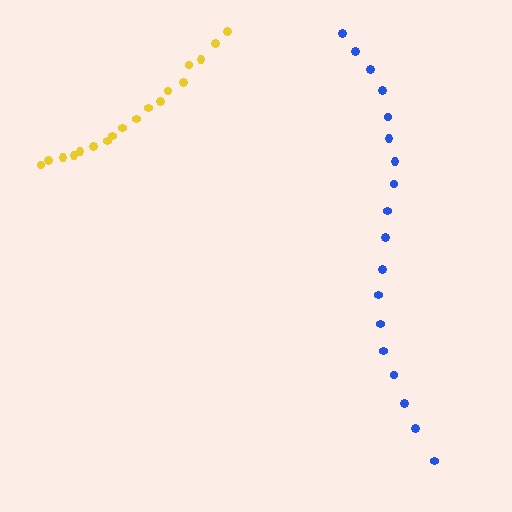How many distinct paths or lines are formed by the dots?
There are 2 distinct paths.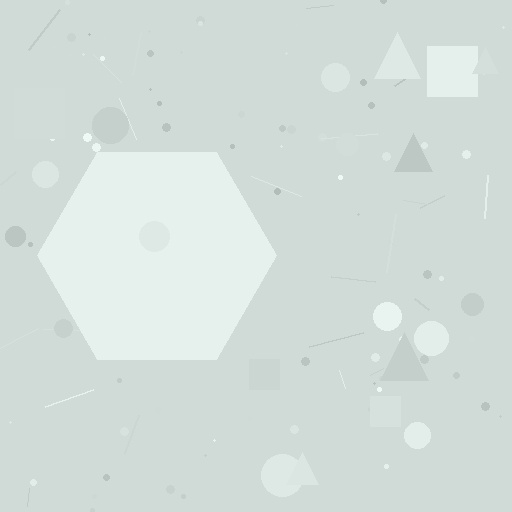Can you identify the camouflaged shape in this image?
The camouflaged shape is a hexagon.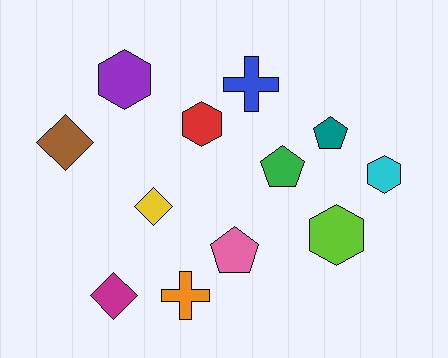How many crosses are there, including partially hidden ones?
There are 2 crosses.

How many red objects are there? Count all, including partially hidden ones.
There is 1 red object.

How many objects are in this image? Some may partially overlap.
There are 12 objects.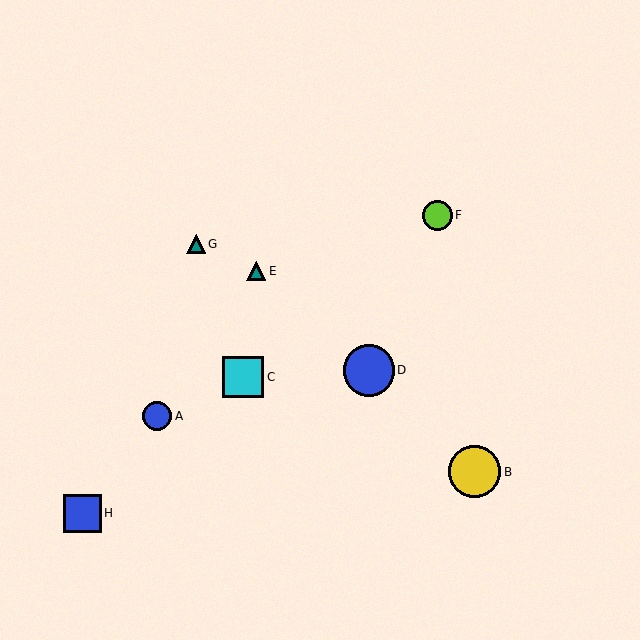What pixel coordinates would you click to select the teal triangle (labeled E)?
Click at (256, 271) to select the teal triangle E.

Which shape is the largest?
The yellow circle (labeled B) is the largest.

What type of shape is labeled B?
Shape B is a yellow circle.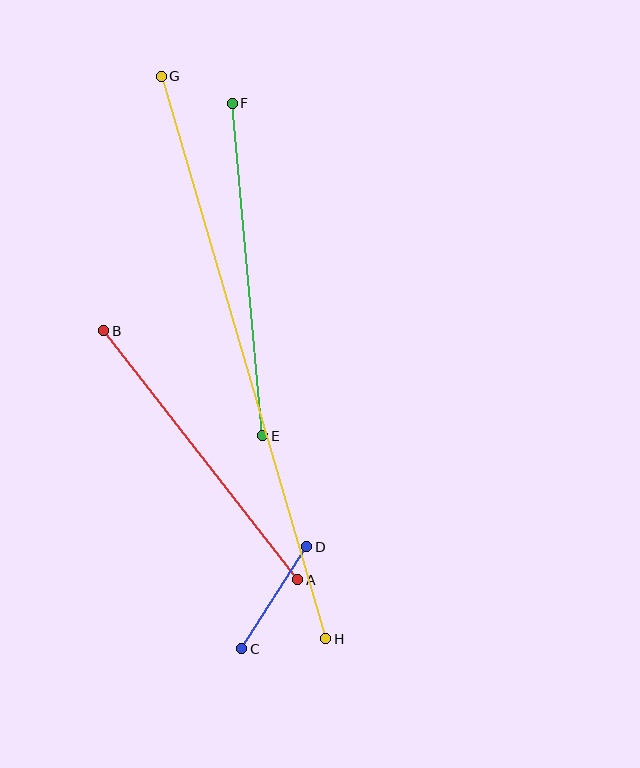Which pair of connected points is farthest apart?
Points G and H are farthest apart.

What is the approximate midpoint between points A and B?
The midpoint is at approximately (201, 455) pixels.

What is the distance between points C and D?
The distance is approximately 121 pixels.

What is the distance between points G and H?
The distance is approximately 586 pixels.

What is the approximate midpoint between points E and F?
The midpoint is at approximately (247, 269) pixels.